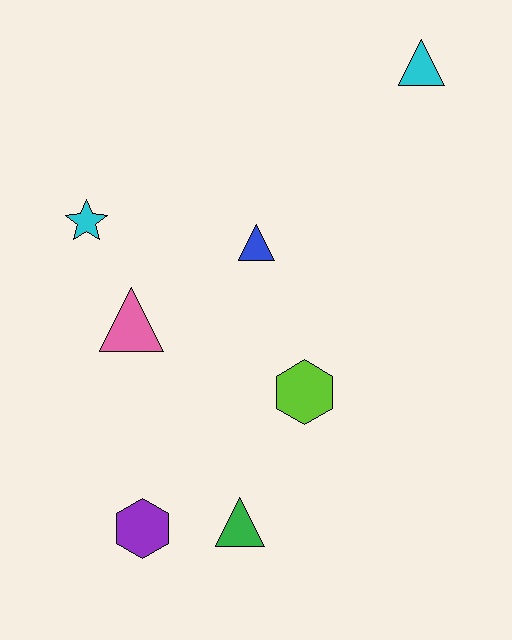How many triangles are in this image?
There are 4 triangles.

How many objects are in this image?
There are 7 objects.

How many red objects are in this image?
There are no red objects.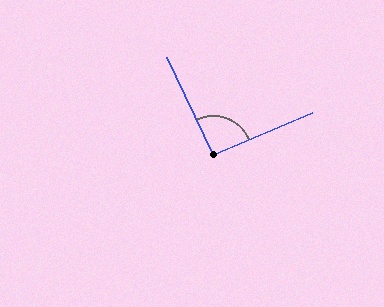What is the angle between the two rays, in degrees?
Approximately 93 degrees.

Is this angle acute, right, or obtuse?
It is approximately a right angle.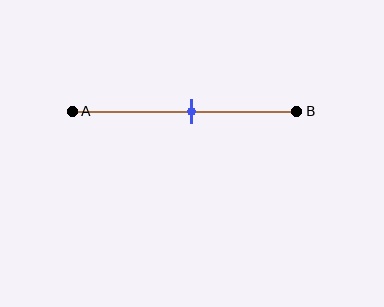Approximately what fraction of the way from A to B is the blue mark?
The blue mark is approximately 55% of the way from A to B.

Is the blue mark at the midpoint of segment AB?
No, the mark is at about 55% from A, not at the 50% midpoint.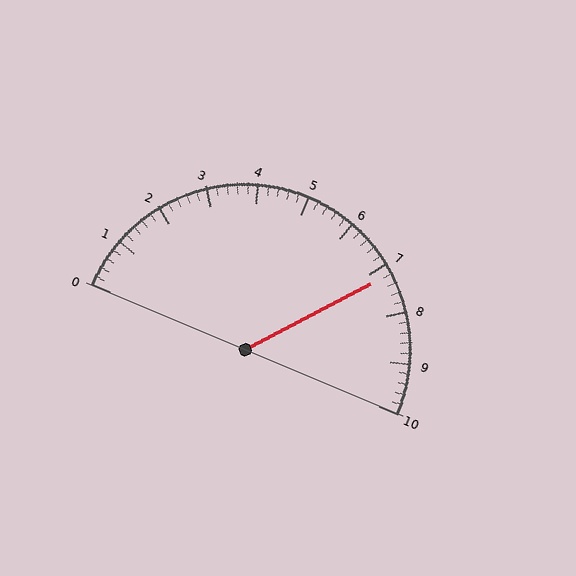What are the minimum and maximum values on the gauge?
The gauge ranges from 0 to 10.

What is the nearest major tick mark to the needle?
The nearest major tick mark is 7.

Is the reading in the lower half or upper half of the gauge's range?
The reading is in the upper half of the range (0 to 10).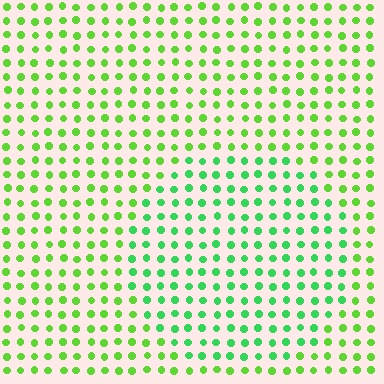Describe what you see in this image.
The image is filled with small lime elements in a uniform arrangement. A circle-shaped region is visible where the elements are tinted to a slightly different hue, forming a subtle color boundary.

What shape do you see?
I see a circle.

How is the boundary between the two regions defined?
The boundary is defined purely by a slight shift in hue (about 29 degrees). Spacing, size, and orientation are identical on both sides.